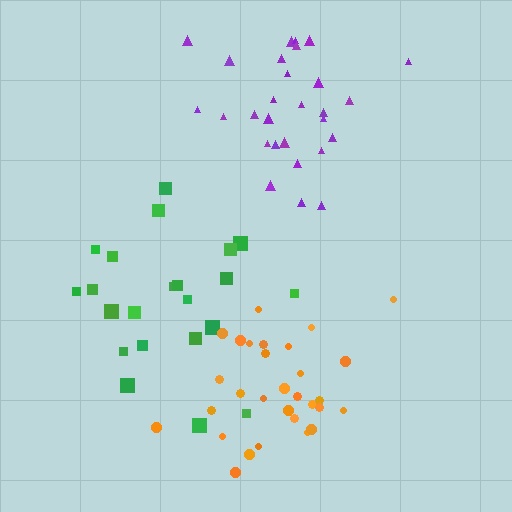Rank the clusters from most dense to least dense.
purple, orange, green.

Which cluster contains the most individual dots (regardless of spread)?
Orange (30).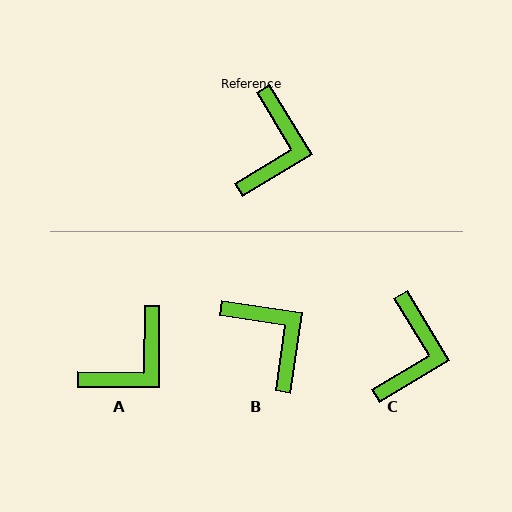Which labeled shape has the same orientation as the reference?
C.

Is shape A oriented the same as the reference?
No, it is off by about 31 degrees.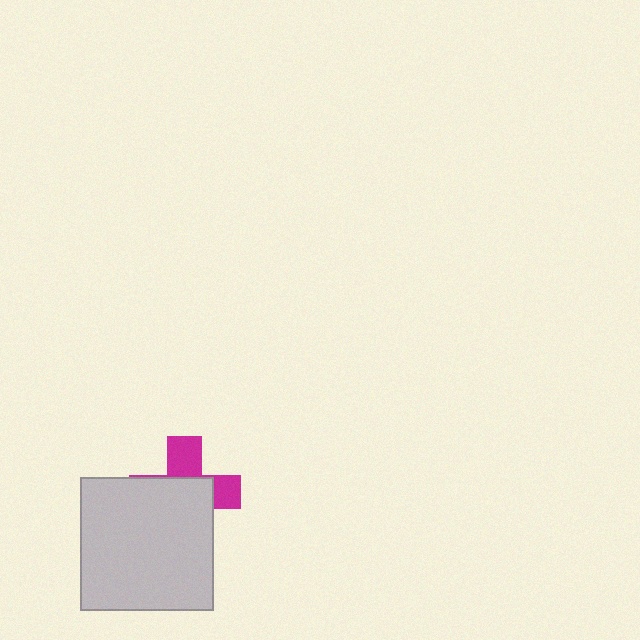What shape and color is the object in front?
The object in front is a light gray square.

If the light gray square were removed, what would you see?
You would see the complete magenta cross.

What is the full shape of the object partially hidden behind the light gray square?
The partially hidden object is a magenta cross.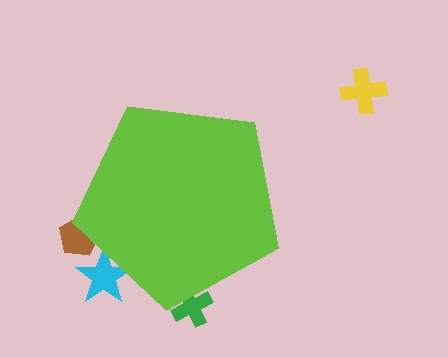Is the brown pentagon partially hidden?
Yes, the brown pentagon is partially hidden behind the lime pentagon.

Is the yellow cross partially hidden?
No, the yellow cross is fully visible.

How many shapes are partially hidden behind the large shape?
3 shapes are partially hidden.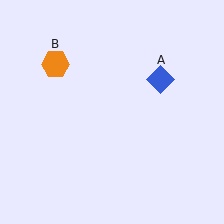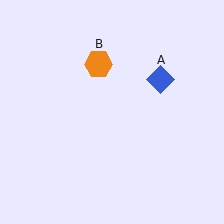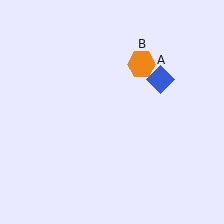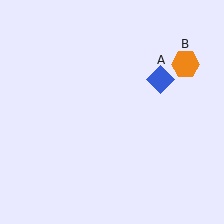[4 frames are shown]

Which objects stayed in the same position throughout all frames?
Blue diamond (object A) remained stationary.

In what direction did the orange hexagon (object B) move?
The orange hexagon (object B) moved right.